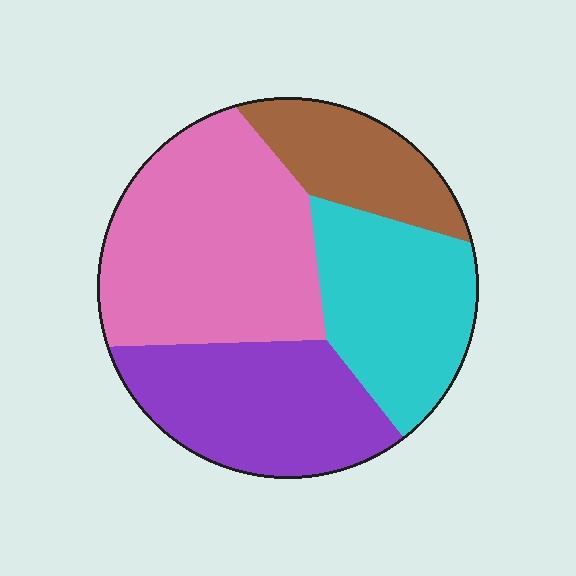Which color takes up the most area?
Pink, at roughly 35%.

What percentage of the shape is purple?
Purple takes up between a sixth and a third of the shape.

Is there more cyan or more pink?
Pink.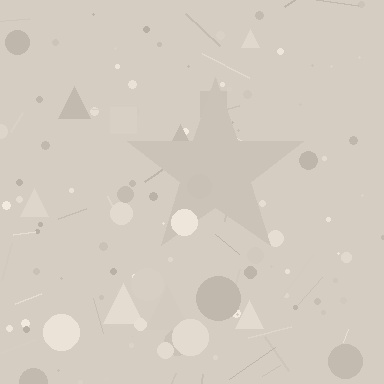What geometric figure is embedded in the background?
A star is embedded in the background.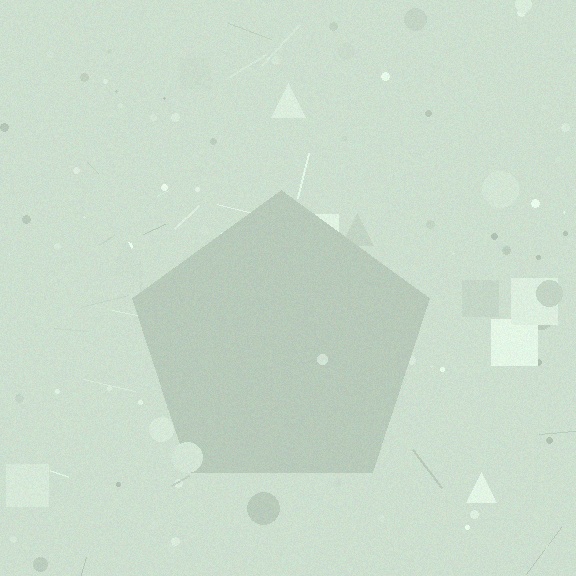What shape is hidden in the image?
A pentagon is hidden in the image.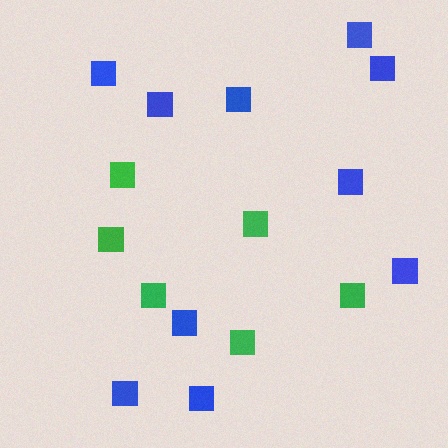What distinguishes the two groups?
There are 2 groups: one group of green squares (6) and one group of blue squares (10).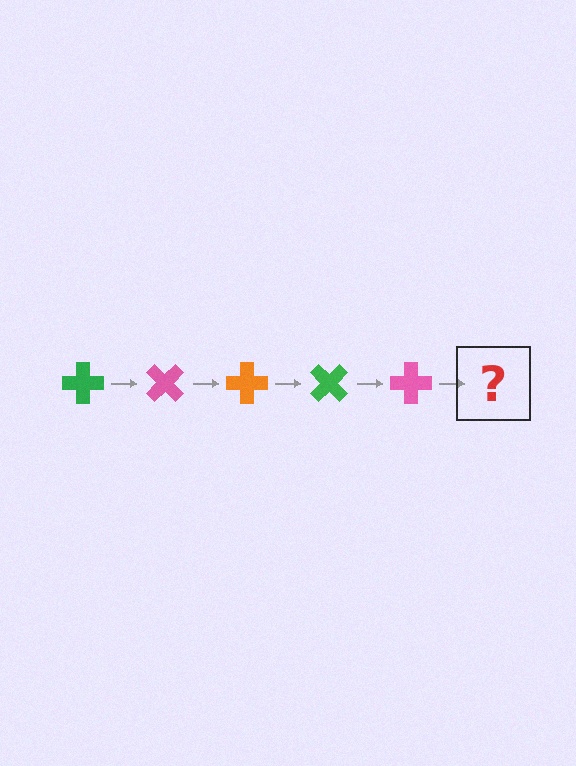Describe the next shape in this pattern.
It should be an orange cross, rotated 225 degrees from the start.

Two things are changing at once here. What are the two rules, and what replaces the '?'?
The two rules are that it rotates 45 degrees each step and the color cycles through green, pink, and orange. The '?' should be an orange cross, rotated 225 degrees from the start.